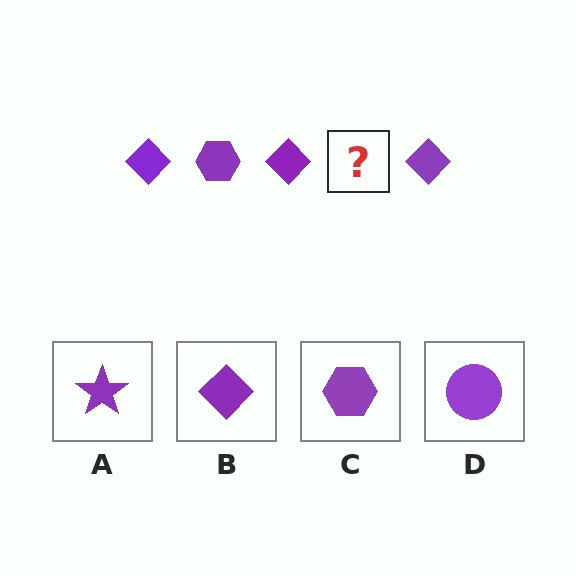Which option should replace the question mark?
Option C.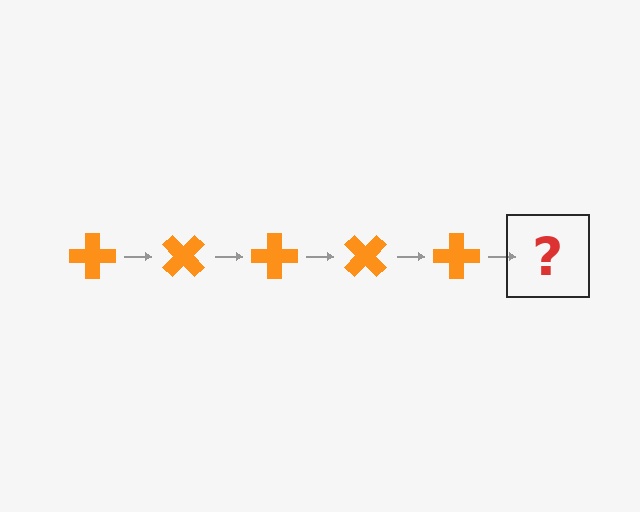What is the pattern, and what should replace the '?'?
The pattern is that the cross rotates 45 degrees each step. The '?' should be an orange cross rotated 225 degrees.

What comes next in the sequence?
The next element should be an orange cross rotated 225 degrees.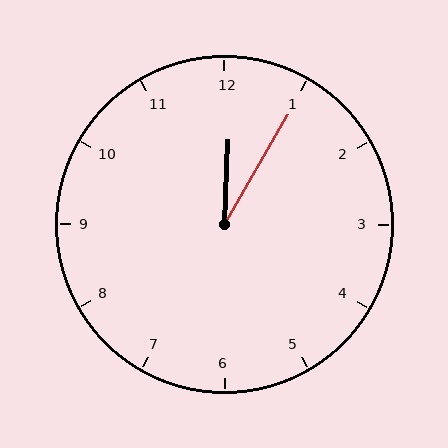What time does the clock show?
12:05.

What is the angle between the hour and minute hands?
Approximately 28 degrees.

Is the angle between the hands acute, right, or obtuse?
It is acute.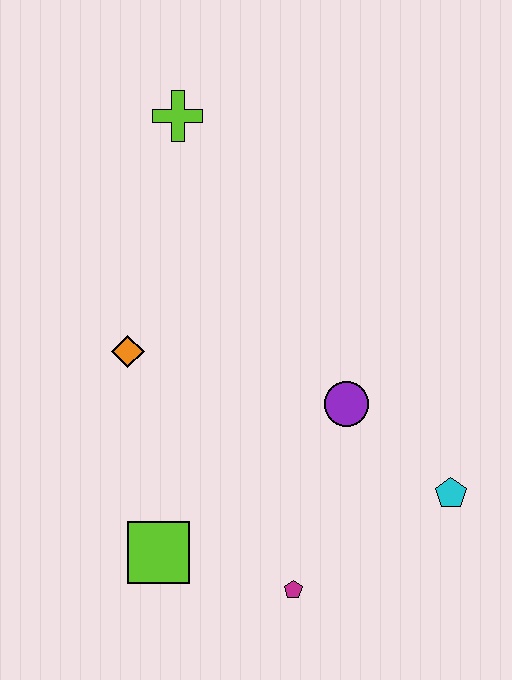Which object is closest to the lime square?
The magenta pentagon is closest to the lime square.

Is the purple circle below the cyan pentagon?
No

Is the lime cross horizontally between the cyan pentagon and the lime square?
Yes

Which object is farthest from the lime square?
The lime cross is farthest from the lime square.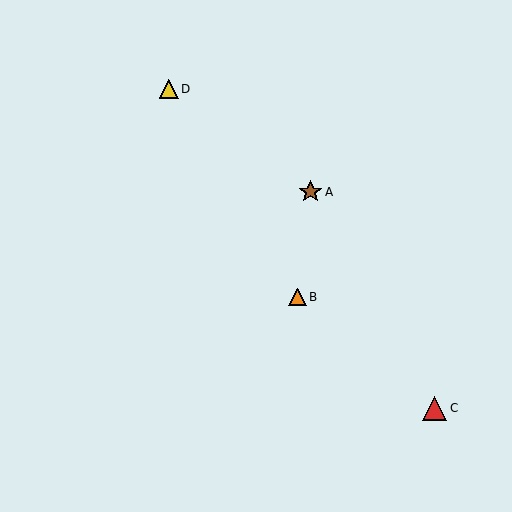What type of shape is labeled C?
Shape C is a red triangle.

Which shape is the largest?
The red triangle (labeled C) is the largest.